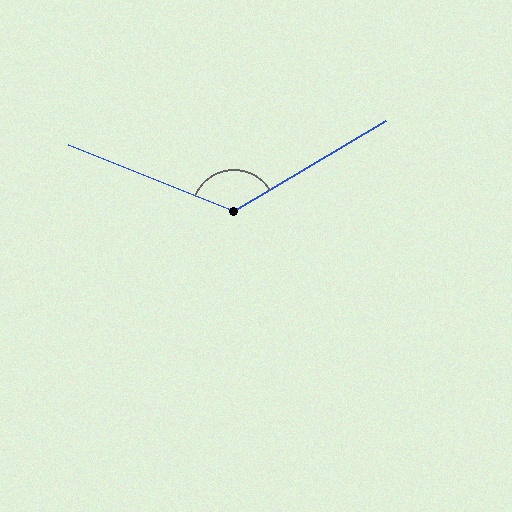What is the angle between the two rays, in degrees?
Approximately 127 degrees.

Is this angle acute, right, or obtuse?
It is obtuse.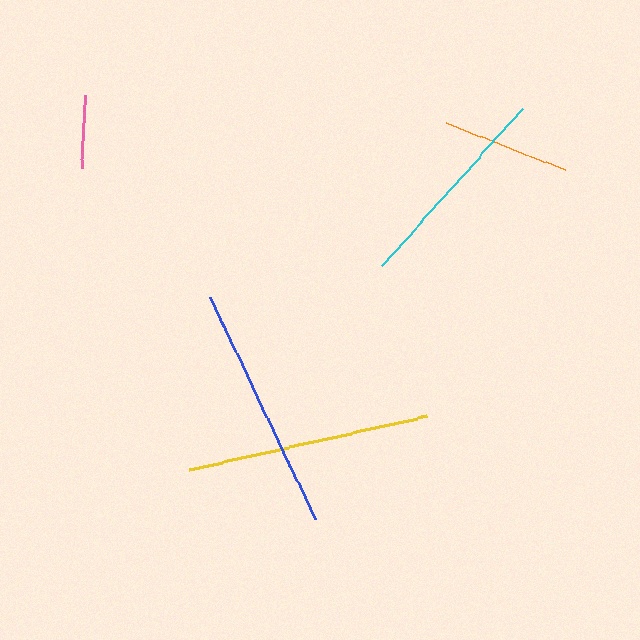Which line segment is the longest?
The blue line is the longest at approximately 246 pixels.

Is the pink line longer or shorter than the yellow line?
The yellow line is longer than the pink line.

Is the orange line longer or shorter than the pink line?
The orange line is longer than the pink line.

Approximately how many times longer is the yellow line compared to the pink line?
The yellow line is approximately 3.3 times the length of the pink line.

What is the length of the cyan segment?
The cyan segment is approximately 211 pixels long.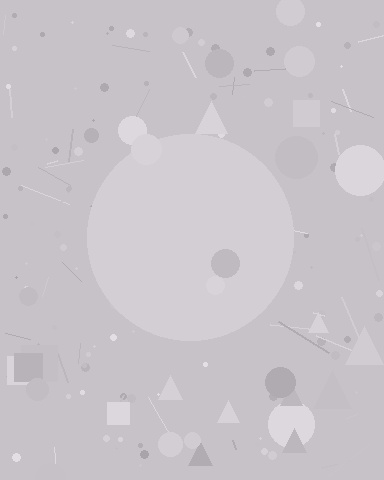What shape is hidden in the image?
A circle is hidden in the image.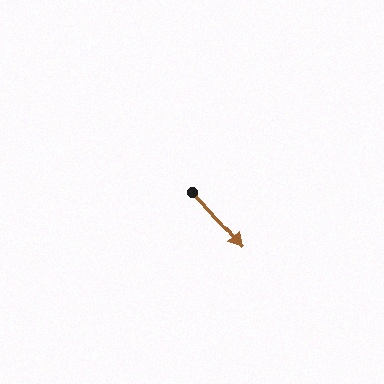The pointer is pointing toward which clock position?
Roughly 5 o'clock.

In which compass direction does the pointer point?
Southeast.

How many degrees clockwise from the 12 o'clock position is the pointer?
Approximately 138 degrees.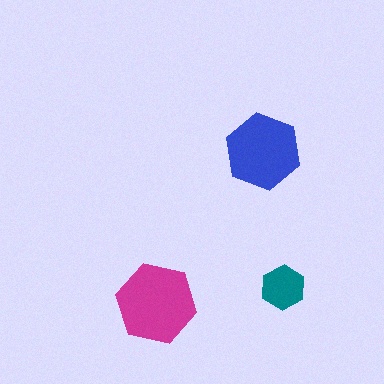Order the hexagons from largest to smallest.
the magenta one, the blue one, the teal one.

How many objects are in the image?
There are 3 objects in the image.